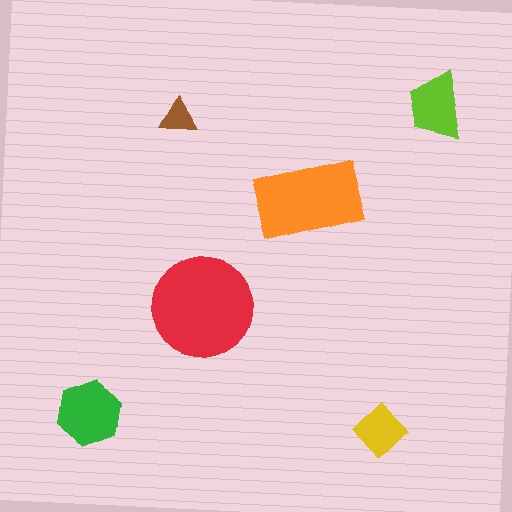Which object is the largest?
The red circle.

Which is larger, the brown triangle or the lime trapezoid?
The lime trapezoid.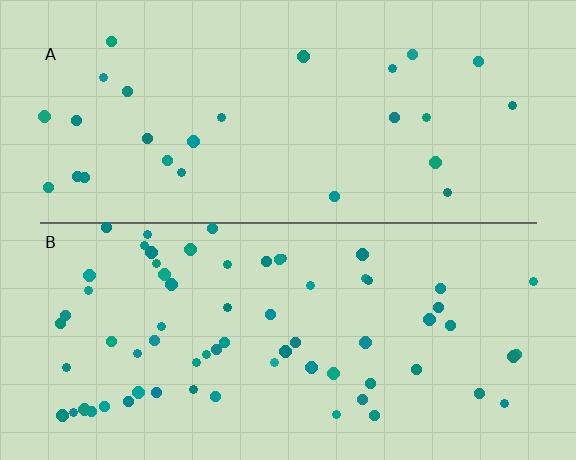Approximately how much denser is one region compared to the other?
Approximately 2.5× — region B over region A.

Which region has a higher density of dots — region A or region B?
B (the bottom).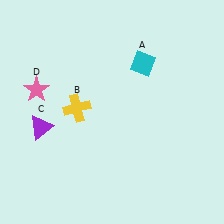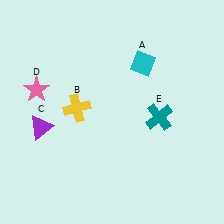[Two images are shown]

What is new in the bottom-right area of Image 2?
A teal cross (E) was added in the bottom-right area of Image 2.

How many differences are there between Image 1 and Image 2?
There is 1 difference between the two images.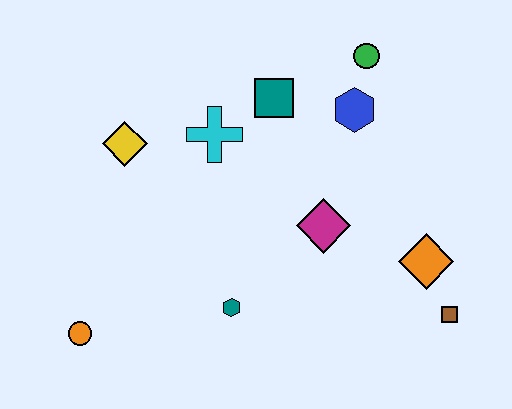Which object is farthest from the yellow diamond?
The brown square is farthest from the yellow diamond.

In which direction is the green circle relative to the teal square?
The green circle is to the right of the teal square.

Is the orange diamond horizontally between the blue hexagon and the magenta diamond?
No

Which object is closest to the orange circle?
The teal hexagon is closest to the orange circle.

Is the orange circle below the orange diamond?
Yes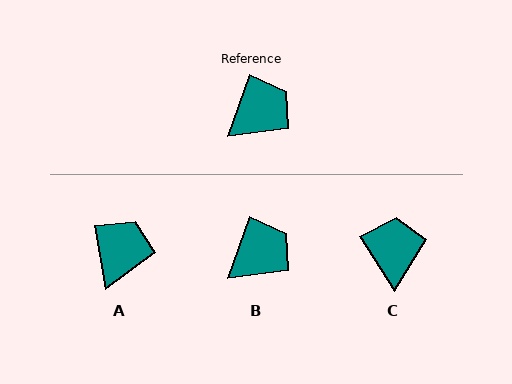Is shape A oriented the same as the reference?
No, it is off by about 29 degrees.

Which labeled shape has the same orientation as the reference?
B.